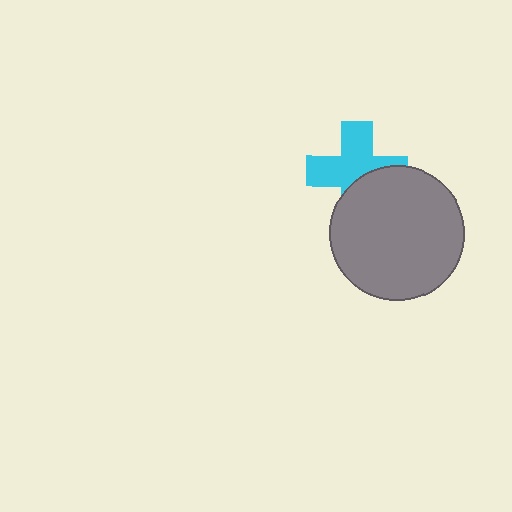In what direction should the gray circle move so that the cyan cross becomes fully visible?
The gray circle should move down. That is the shortest direction to clear the overlap and leave the cyan cross fully visible.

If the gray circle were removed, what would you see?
You would see the complete cyan cross.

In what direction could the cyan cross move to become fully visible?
The cyan cross could move up. That would shift it out from behind the gray circle entirely.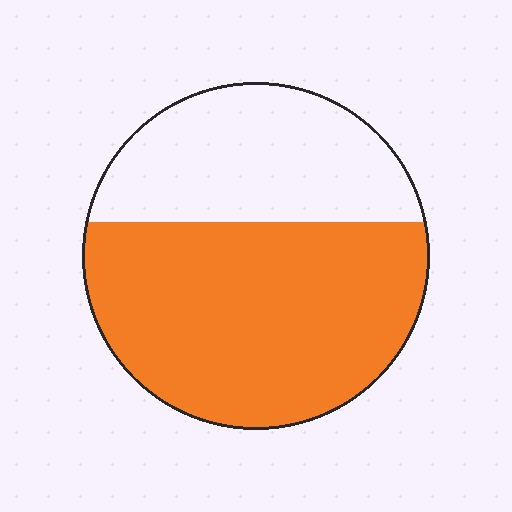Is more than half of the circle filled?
Yes.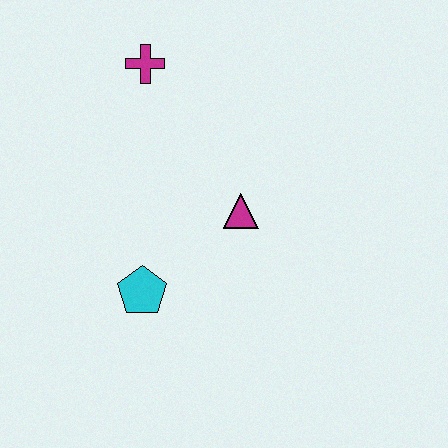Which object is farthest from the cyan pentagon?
The magenta cross is farthest from the cyan pentagon.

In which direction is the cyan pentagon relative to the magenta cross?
The cyan pentagon is below the magenta cross.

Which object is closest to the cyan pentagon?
The magenta triangle is closest to the cyan pentagon.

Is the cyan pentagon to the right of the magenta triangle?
No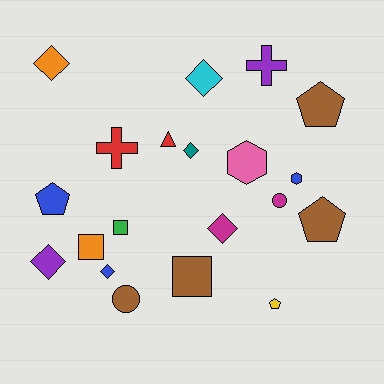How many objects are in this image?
There are 20 objects.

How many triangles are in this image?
There is 1 triangle.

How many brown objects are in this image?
There are 4 brown objects.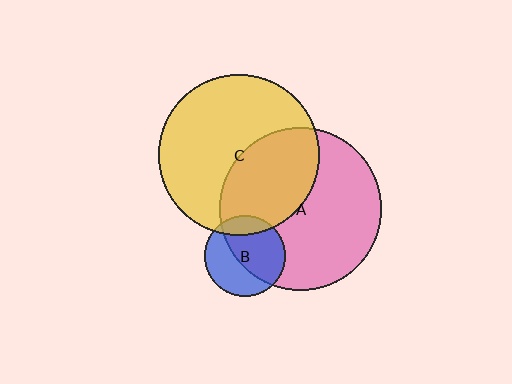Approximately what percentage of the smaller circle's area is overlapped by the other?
Approximately 15%.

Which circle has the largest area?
Circle A (pink).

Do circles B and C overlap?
Yes.